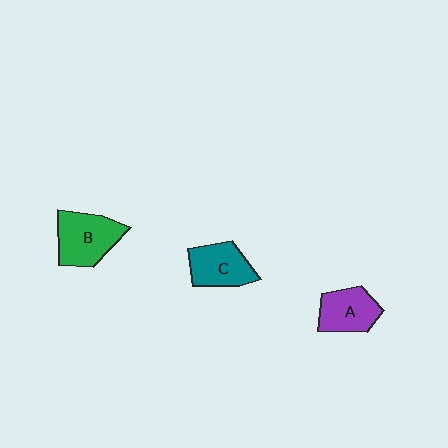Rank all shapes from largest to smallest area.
From largest to smallest: B (green), C (teal), A (purple).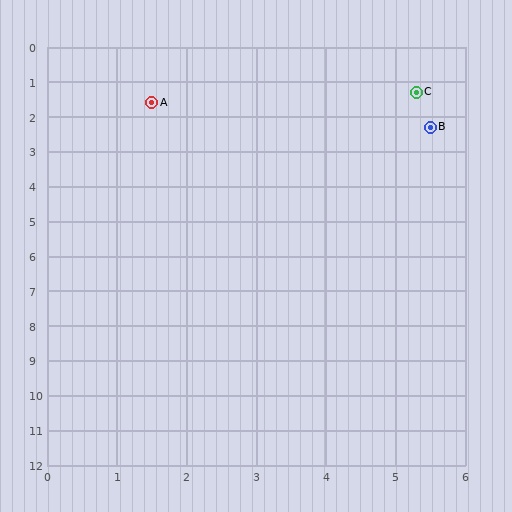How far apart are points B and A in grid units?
Points B and A are about 4.1 grid units apart.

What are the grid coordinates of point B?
Point B is at approximately (5.5, 2.3).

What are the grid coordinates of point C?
Point C is at approximately (5.3, 1.3).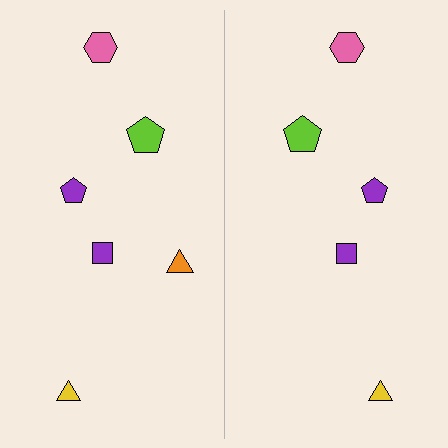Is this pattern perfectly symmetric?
No, the pattern is not perfectly symmetric. A orange triangle is missing from the right side.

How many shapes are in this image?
There are 11 shapes in this image.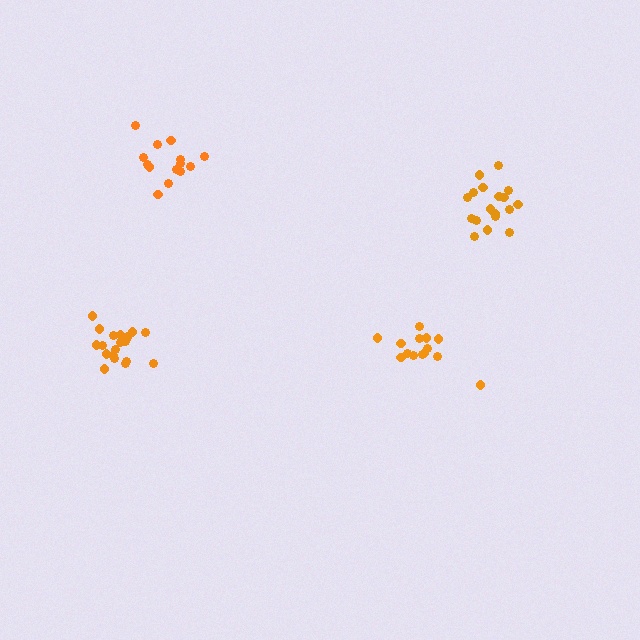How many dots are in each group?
Group 1: 18 dots, Group 2: 14 dots, Group 3: 14 dots, Group 4: 20 dots (66 total).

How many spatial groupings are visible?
There are 4 spatial groupings.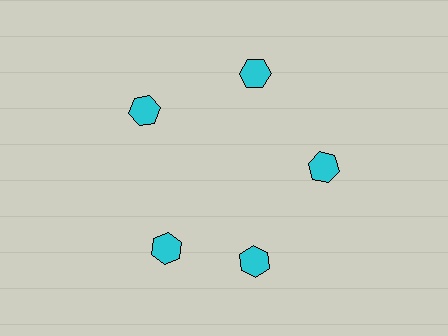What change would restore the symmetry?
The symmetry would be restored by rotating it back into even spacing with its neighbors so that all 5 hexagons sit at equal angles and equal distance from the center.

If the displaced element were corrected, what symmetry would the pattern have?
It would have 5-fold rotational symmetry — the pattern would map onto itself every 72 degrees.